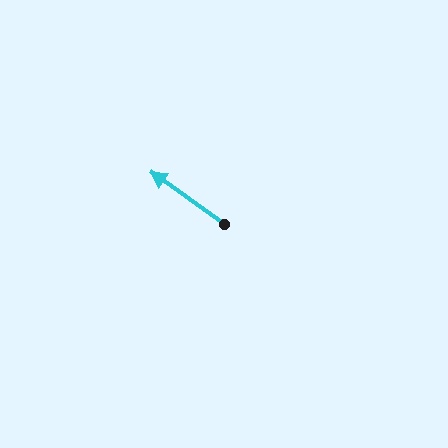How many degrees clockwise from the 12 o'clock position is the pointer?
Approximately 305 degrees.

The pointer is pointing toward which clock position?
Roughly 10 o'clock.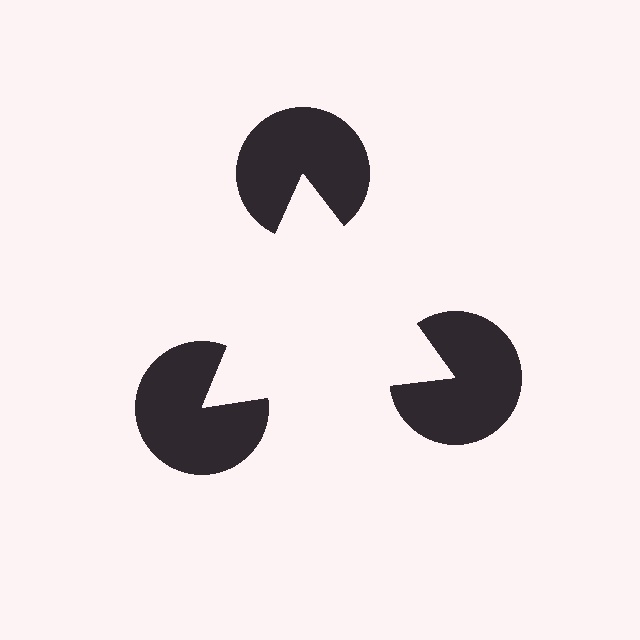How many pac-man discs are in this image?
There are 3 — one at each vertex of the illusory triangle.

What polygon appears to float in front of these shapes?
An illusory triangle — its edges are inferred from the aligned wedge cuts in the pac-man discs, not physically drawn.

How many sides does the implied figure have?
3 sides.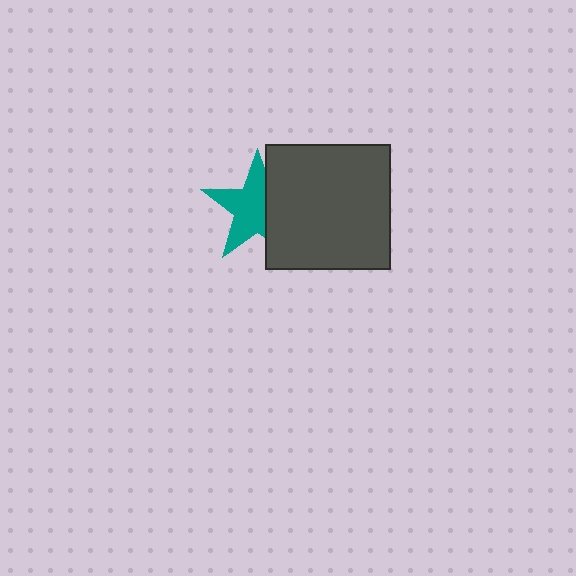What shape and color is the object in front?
The object in front is a dark gray square.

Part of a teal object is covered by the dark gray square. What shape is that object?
It is a star.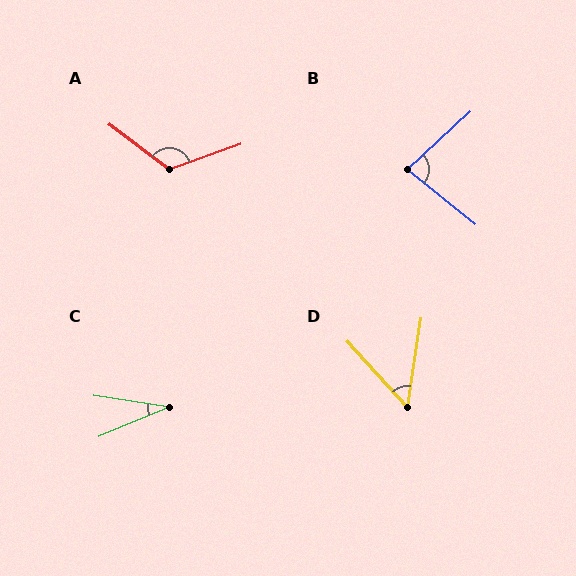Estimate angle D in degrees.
Approximately 51 degrees.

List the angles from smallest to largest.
C (31°), D (51°), B (81°), A (124°).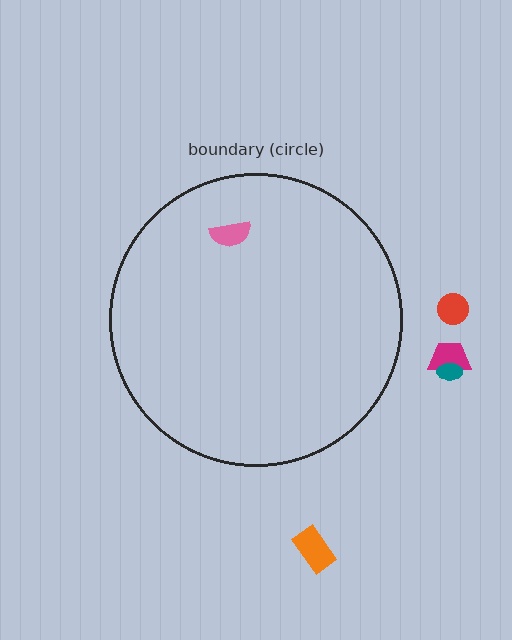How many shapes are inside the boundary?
1 inside, 4 outside.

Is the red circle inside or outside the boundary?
Outside.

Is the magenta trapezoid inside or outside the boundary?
Outside.